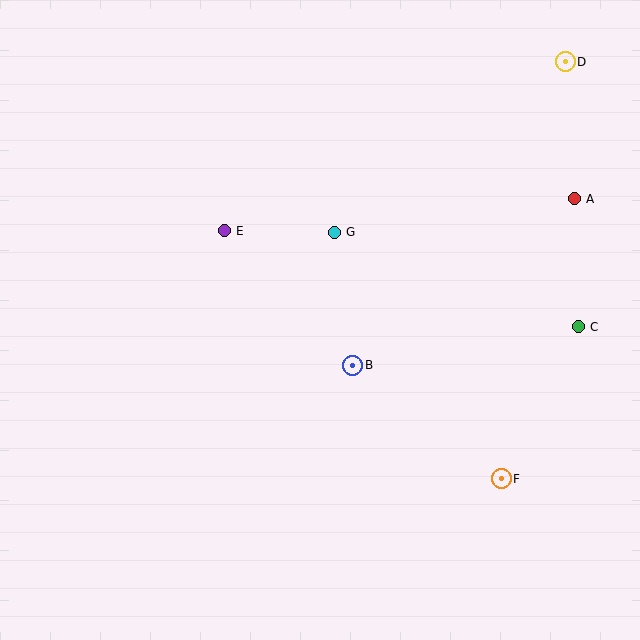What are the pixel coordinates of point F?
Point F is at (501, 479).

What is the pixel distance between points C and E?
The distance between C and E is 367 pixels.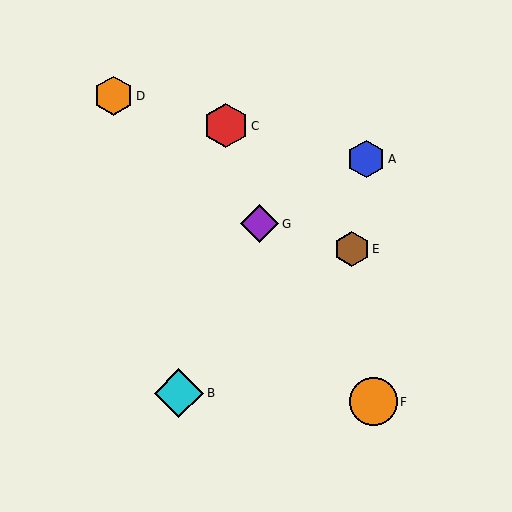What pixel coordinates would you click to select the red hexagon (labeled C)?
Click at (226, 126) to select the red hexagon C.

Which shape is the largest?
The cyan diamond (labeled B) is the largest.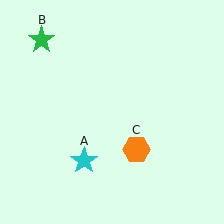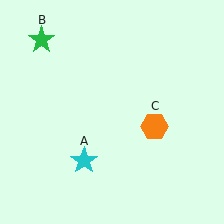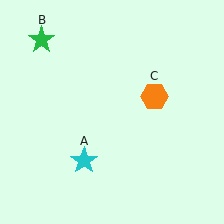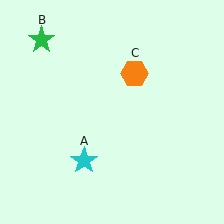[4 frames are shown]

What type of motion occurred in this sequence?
The orange hexagon (object C) rotated counterclockwise around the center of the scene.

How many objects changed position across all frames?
1 object changed position: orange hexagon (object C).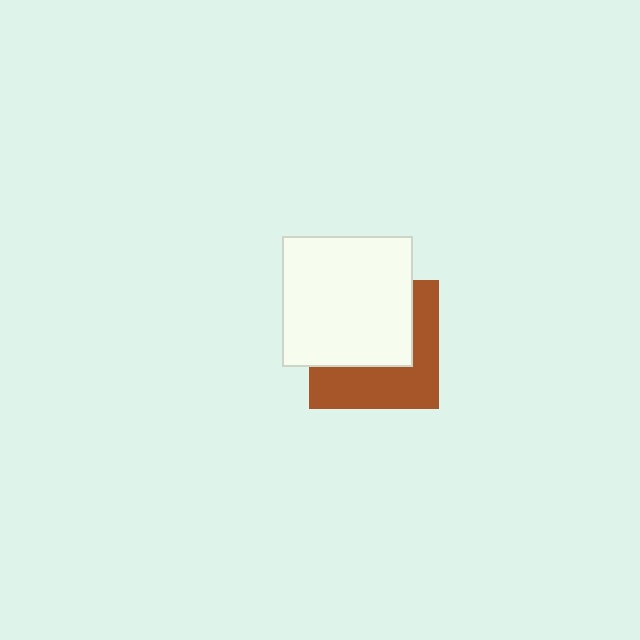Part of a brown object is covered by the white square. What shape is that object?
It is a square.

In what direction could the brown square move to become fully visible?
The brown square could move down. That would shift it out from behind the white square entirely.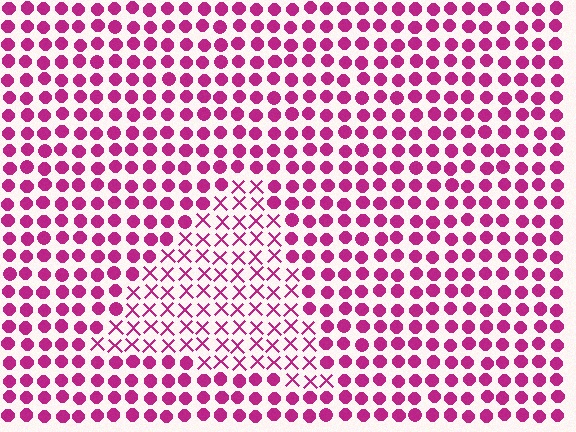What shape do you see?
I see a triangle.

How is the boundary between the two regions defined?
The boundary is defined by a change in element shape: X marks inside vs. circles outside. All elements share the same color and spacing.